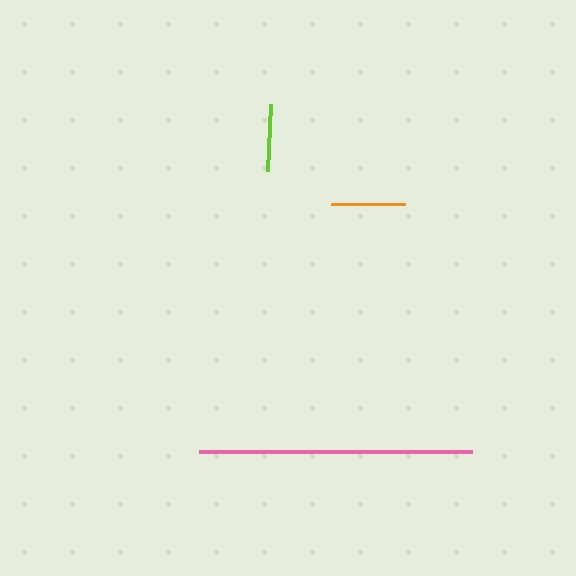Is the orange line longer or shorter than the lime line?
The orange line is longer than the lime line.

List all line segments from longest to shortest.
From longest to shortest: pink, orange, lime.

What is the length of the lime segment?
The lime segment is approximately 67 pixels long.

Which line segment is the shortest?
The lime line is the shortest at approximately 67 pixels.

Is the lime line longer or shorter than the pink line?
The pink line is longer than the lime line.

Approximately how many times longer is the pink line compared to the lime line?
The pink line is approximately 4.1 times the length of the lime line.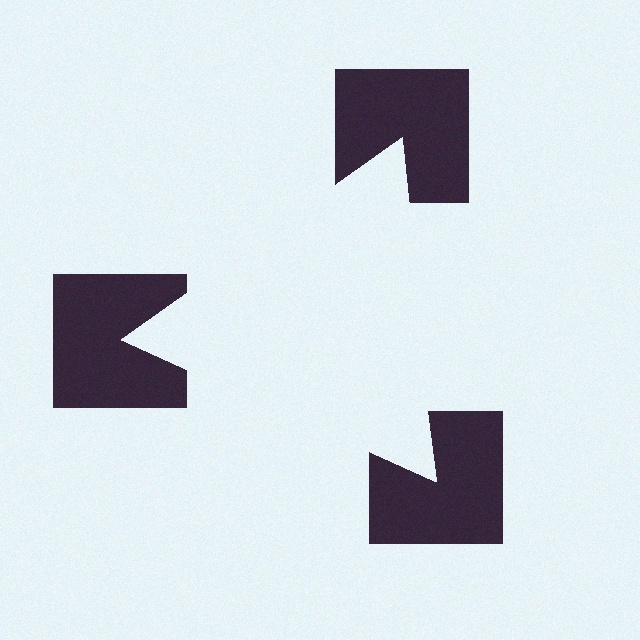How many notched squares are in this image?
There are 3 — one at each vertex of the illusory triangle.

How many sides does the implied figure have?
3 sides.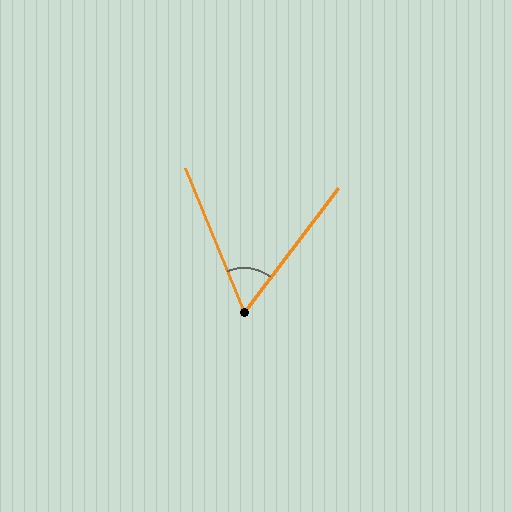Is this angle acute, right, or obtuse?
It is acute.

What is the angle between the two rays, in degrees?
Approximately 59 degrees.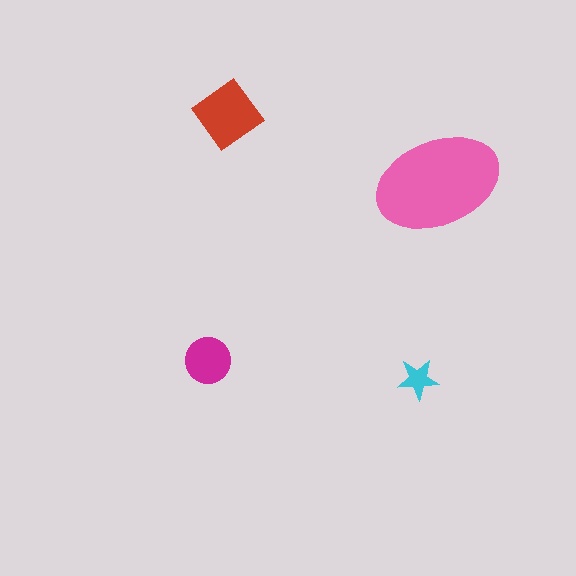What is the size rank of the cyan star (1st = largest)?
4th.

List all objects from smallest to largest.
The cyan star, the magenta circle, the red diamond, the pink ellipse.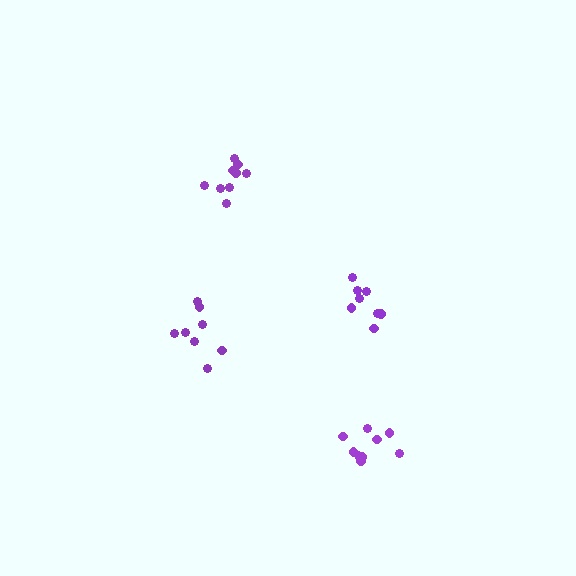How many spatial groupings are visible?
There are 4 spatial groupings.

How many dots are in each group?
Group 1: 8 dots, Group 2: 9 dots, Group 3: 9 dots, Group 4: 8 dots (34 total).